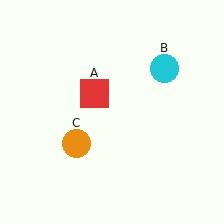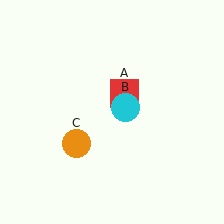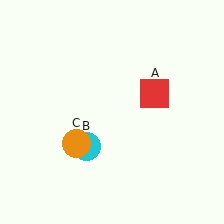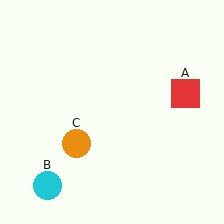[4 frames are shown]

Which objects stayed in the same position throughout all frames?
Orange circle (object C) remained stationary.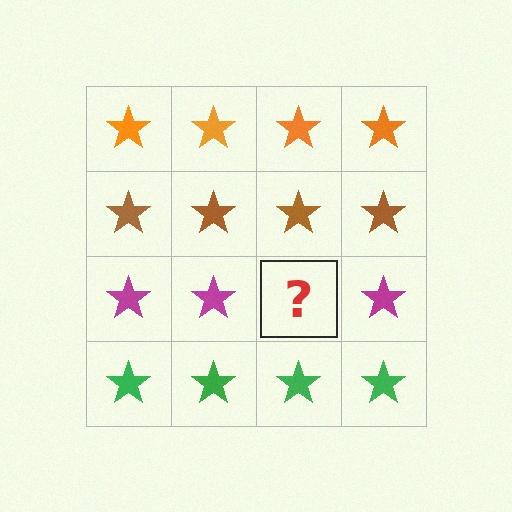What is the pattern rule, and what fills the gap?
The rule is that each row has a consistent color. The gap should be filled with a magenta star.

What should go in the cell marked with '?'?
The missing cell should contain a magenta star.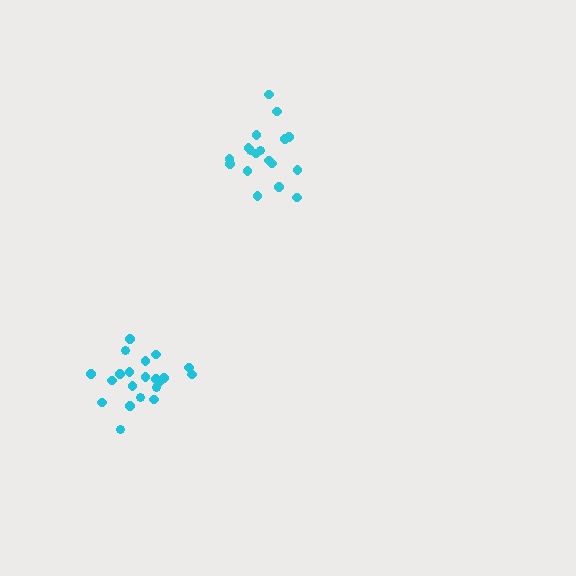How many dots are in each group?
Group 1: 21 dots, Group 2: 18 dots (39 total).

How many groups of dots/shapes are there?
There are 2 groups.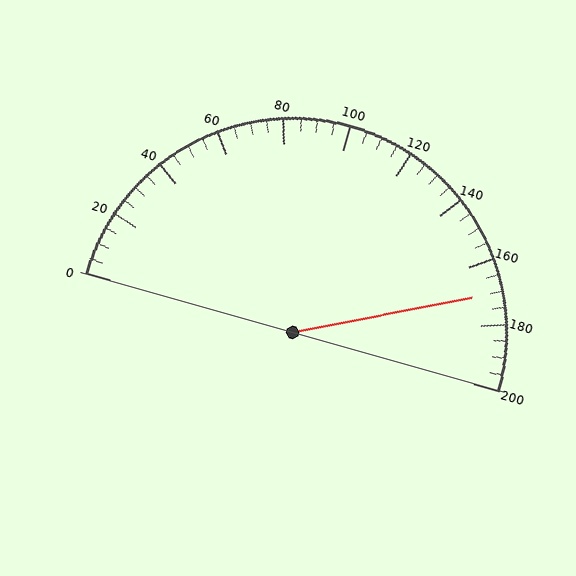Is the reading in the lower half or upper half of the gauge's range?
The reading is in the upper half of the range (0 to 200).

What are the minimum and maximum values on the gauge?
The gauge ranges from 0 to 200.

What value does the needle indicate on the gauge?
The needle indicates approximately 170.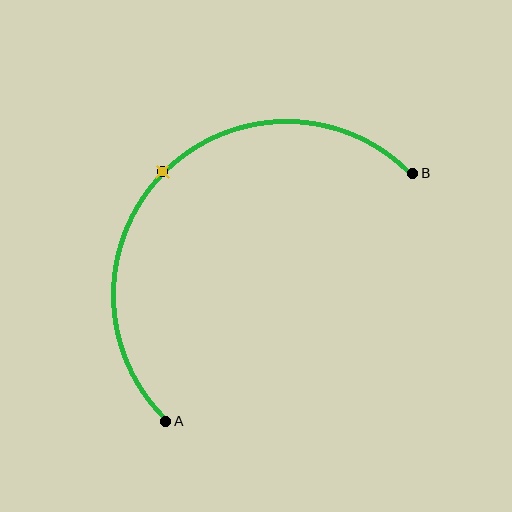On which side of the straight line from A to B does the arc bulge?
The arc bulges above and to the left of the straight line connecting A and B.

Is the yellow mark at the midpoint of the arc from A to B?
Yes. The yellow mark lies on the arc at equal arc-length from both A and B — it is the arc midpoint.